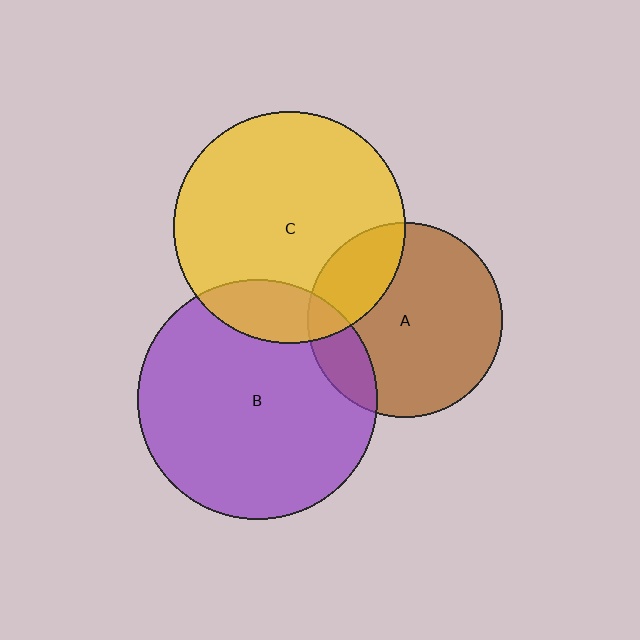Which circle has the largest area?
Circle B (purple).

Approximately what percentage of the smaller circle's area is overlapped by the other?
Approximately 15%.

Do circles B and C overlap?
Yes.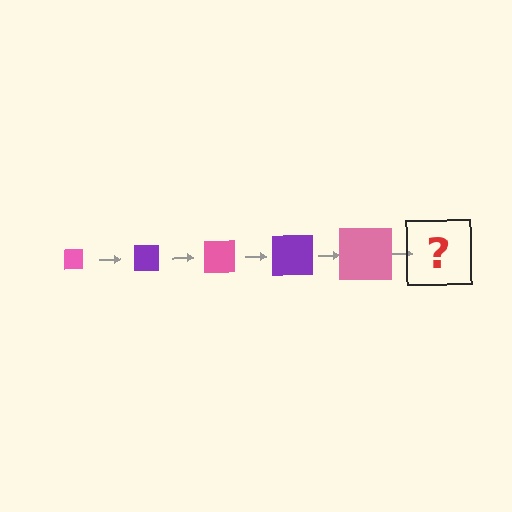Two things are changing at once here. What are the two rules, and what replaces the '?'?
The two rules are that the square grows larger each step and the color cycles through pink and purple. The '?' should be a purple square, larger than the previous one.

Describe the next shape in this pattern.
It should be a purple square, larger than the previous one.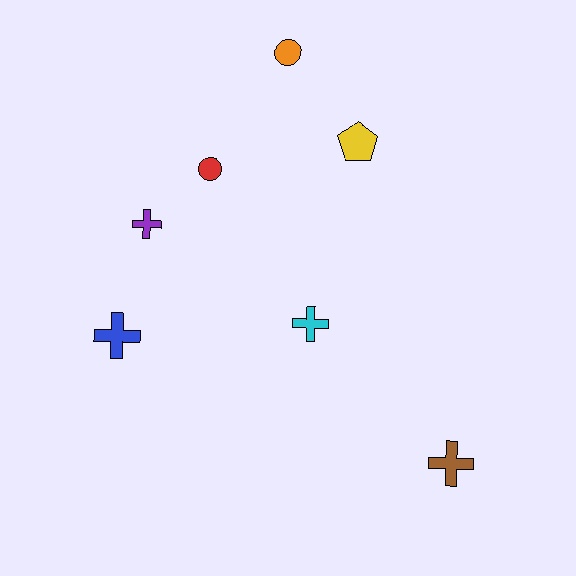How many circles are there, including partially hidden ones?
There are 2 circles.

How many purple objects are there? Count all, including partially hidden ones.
There is 1 purple object.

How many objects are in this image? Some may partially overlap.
There are 7 objects.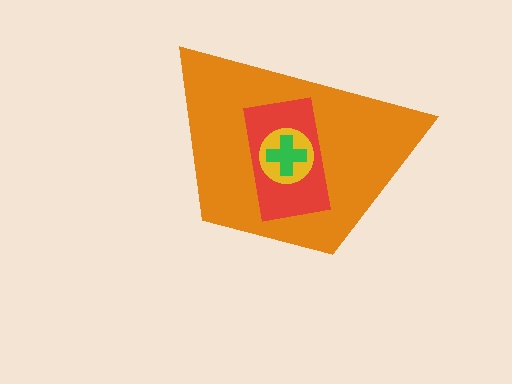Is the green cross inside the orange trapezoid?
Yes.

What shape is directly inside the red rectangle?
The yellow circle.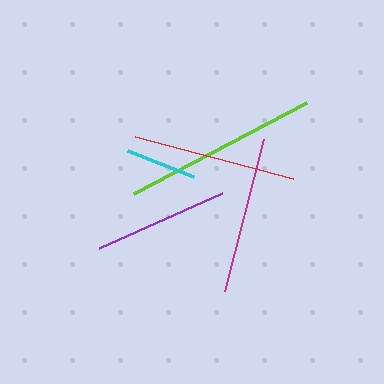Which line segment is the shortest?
The cyan line is the shortest at approximately 71 pixels.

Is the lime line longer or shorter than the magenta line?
The lime line is longer than the magenta line.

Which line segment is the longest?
The lime line is the longest at approximately 196 pixels.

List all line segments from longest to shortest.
From longest to shortest: lime, red, magenta, purple, cyan.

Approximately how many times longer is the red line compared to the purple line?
The red line is approximately 1.2 times the length of the purple line.